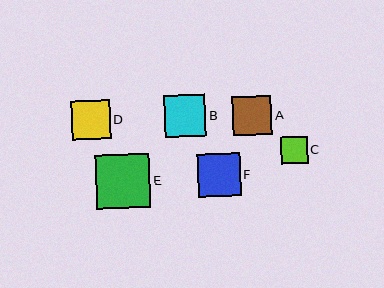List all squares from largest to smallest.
From largest to smallest: E, F, B, A, D, C.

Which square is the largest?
Square E is the largest with a size of approximately 55 pixels.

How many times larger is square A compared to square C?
Square A is approximately 1.5 times the size of square C.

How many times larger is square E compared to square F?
Square E is approximately 1.3 times the size of square F.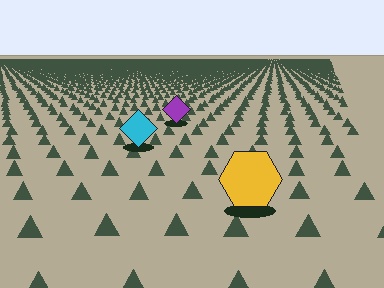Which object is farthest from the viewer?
The purple diamond is farthest from the viewer. It appears smaller and the ground texture around it is denser.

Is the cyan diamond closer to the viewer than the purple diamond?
Yes. The cyan diamond is closer — you can tell from the texture gradient: the ground texture is coarser near it.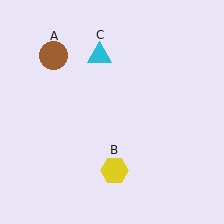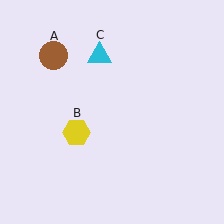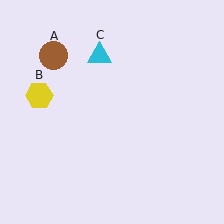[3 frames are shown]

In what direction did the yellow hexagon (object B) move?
The yellow hexagon (object B) moved up and to the left.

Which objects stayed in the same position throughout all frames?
Brown circle (object A) and cyan triangle (object C) remained stationary.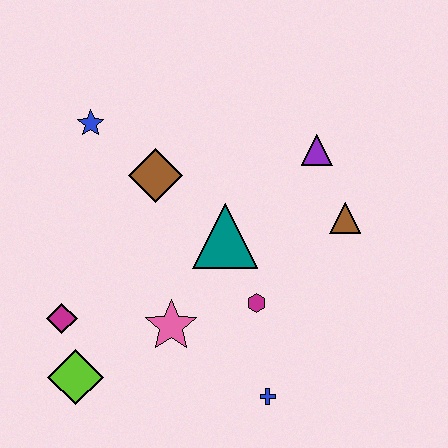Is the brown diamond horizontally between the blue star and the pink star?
Yes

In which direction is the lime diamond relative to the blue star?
The lime diamond is below the blue star.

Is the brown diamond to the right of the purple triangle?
No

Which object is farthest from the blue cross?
The blue star is farthest from the blue cross.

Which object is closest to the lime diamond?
The magenta diamond is closest to the lime diamond.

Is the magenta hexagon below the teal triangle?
Yes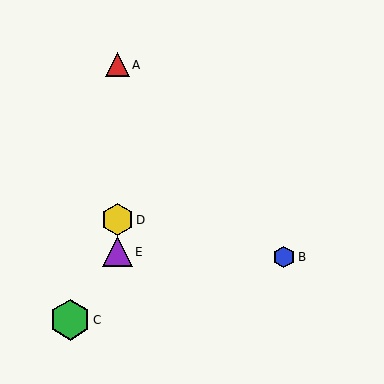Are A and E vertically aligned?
Yes, both are at x≈117.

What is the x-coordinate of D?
Object D is at x≈117.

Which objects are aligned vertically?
Objects A, D, E are aligned vertically.